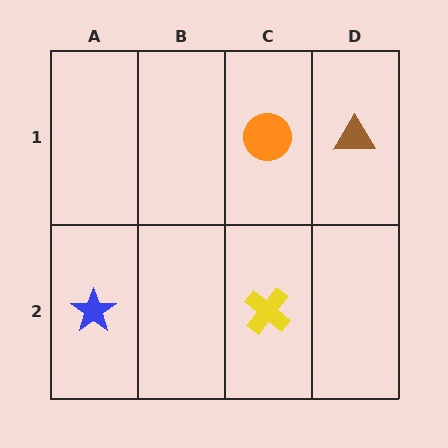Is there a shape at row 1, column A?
No, that cell is empty.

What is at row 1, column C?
An orange circle.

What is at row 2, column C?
A yellow cross.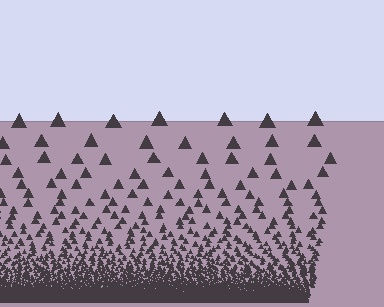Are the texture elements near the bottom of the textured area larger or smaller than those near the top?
Smaller. The gradient is inverted — elements near the bottom are smaller and denser.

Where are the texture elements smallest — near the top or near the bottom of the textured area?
Near the bottom.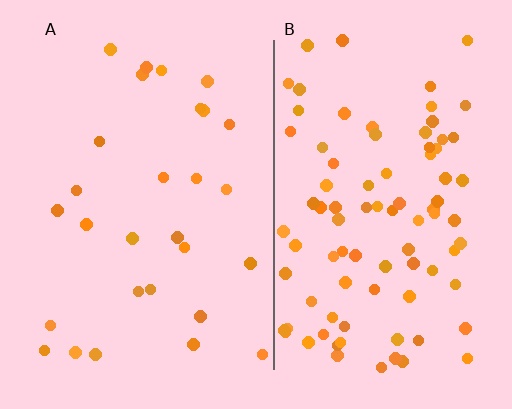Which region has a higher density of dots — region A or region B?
B (the right).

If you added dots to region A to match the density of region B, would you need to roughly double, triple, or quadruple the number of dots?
Approximately triple.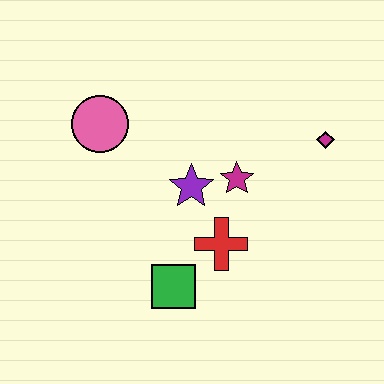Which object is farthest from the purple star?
The magenta diamond is farthest from the purple star.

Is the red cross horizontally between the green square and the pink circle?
No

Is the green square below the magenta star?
Yes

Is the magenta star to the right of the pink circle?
Yes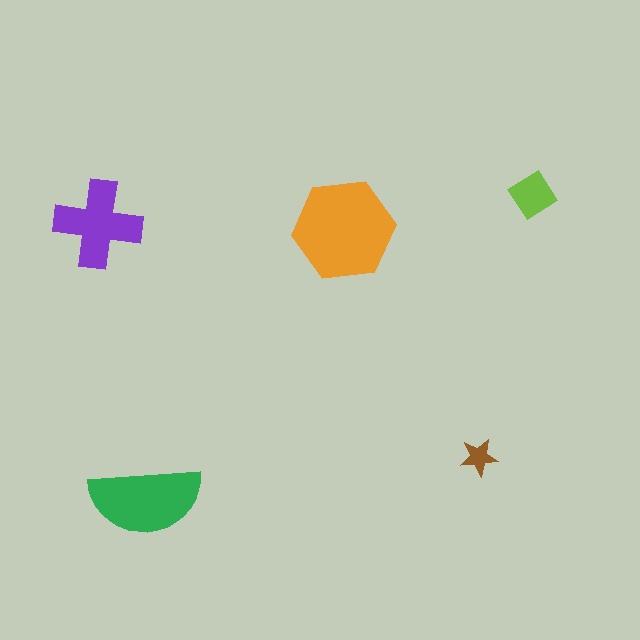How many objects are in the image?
There are 5 objects in the image.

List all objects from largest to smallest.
The orange hexagon, the green semicircle, the purple cross, the lime diamond, the brown star.